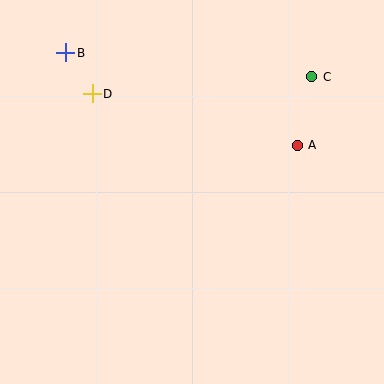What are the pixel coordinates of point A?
Point A is at (297, 145).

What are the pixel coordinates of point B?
Point B is at (66, 53).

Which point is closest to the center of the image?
Point A at (297, 145) is closest to the center.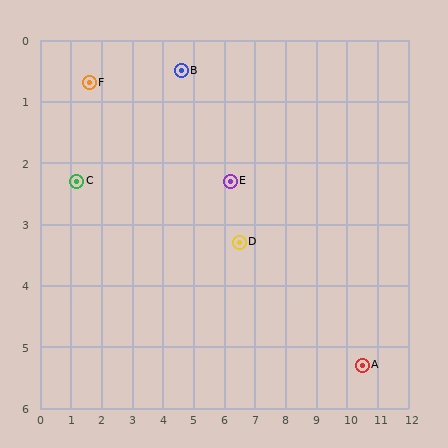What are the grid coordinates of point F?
Point F is at approximately (1.6, 0.7).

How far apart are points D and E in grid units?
Points D and E are about 1.0 grid units apart.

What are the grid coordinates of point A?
Point A is at approximately (10.5, 5.3).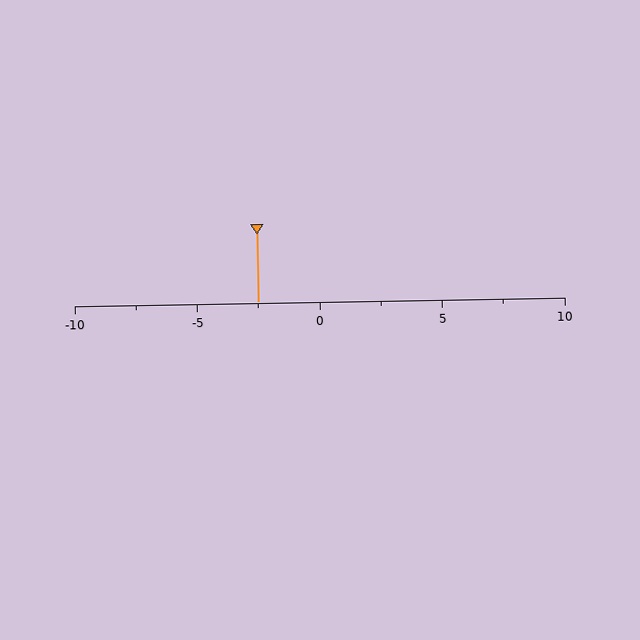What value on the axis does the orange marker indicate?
The marker indicates approximately -2.5.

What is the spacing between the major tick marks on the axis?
The major ticks are spaced 5 apart.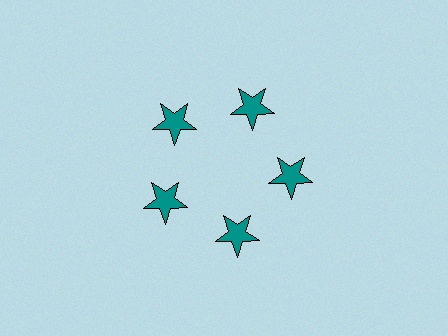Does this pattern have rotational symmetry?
Yes, this pattern has 5-fold rotational symmetry. It looks the same after rotating 72 degrees around the center.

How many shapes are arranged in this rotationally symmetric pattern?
There are 5 shapes, arranged in 5 groups of 1.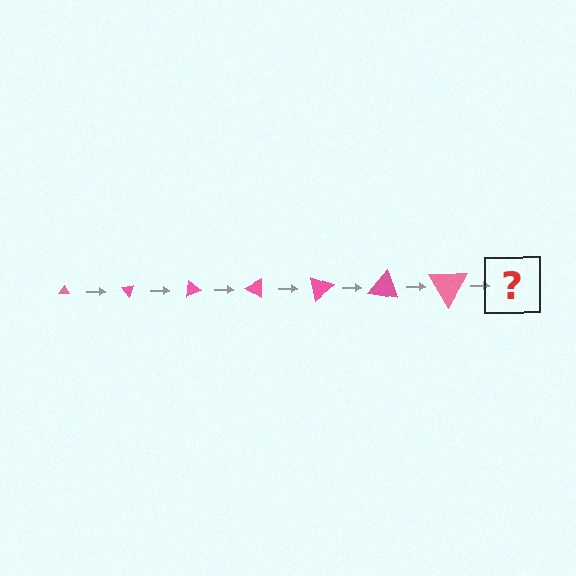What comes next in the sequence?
The next element should be a triangle, larger than the previous one and rotated 350 degrees from the start.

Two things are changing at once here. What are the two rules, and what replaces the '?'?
The two rules are that the triangle grows larger each step and it rotates 50 degrees each step. The '?' should be a triangle, larger than the previous one and rotated 350 degrees from the start.